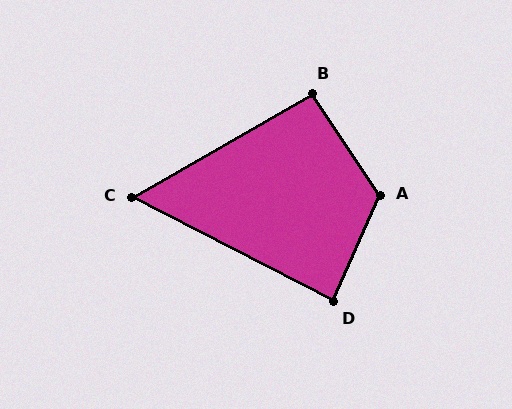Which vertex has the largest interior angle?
A, at approximately 123 degrees.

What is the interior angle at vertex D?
Approximately 86 degrees (approximately right).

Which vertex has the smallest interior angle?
C, at approximately 57 degrees.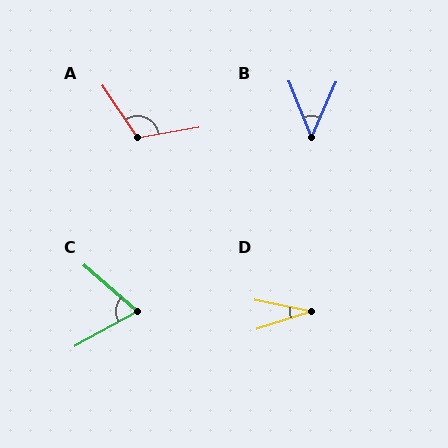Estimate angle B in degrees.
Approximately 45 degrees.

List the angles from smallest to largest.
D (29°), B (45°), C (70°), A (114°).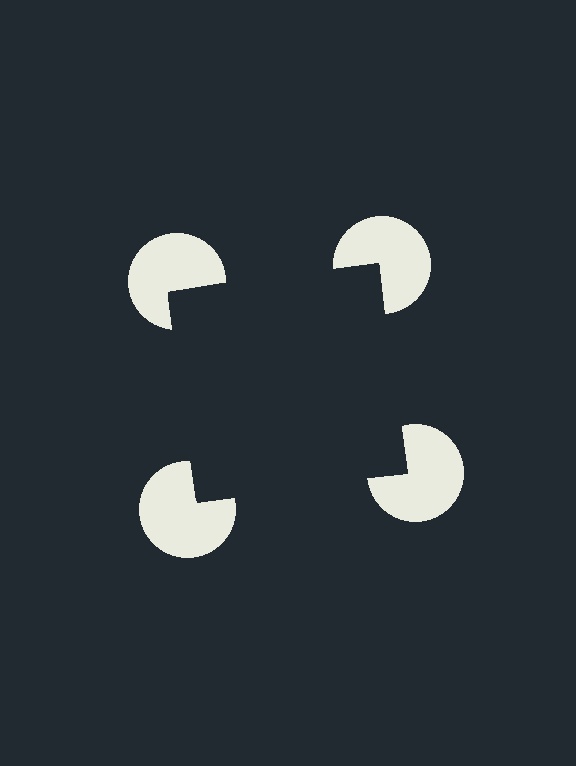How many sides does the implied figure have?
4 sides.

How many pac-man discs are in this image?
There are 4 — one at each vertex of the illusory square.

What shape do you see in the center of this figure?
An illusory square — its edges are inferred from the aligned wedge cuts in the pac-man discs, not physically drawn.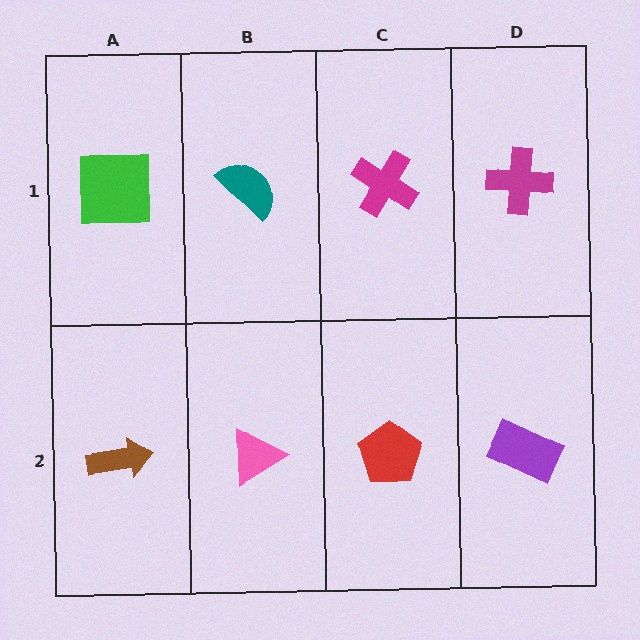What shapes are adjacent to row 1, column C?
A red pentagon (row 2, column C), a teal semicircle (row 1, column B), a magenta cross (row 1, column D).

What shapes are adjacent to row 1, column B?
A pink triangle (row 2, column B), a green square (row 1, column A), a magenta cross (row 1, column C).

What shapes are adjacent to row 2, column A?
A green square (row 1, column A), a pink triangle (row 2, column B).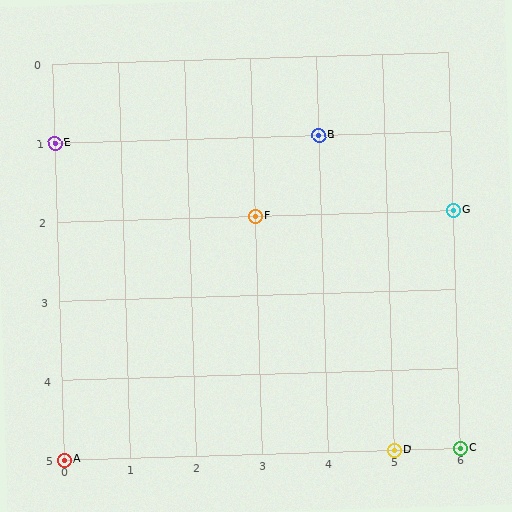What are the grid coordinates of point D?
Point D is at grid coordinates (5, 5).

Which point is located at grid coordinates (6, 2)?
Point G is at (6, 2).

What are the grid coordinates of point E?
Point E is at grid coordinates (0, 1).